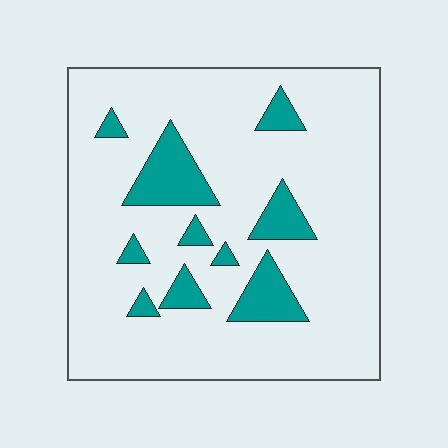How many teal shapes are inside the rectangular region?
10.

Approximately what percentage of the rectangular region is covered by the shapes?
Approximately 15%.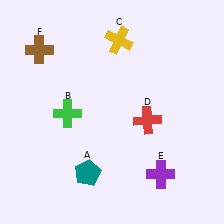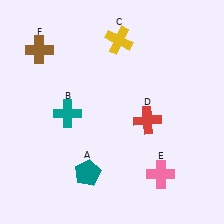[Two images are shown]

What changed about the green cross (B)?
In Image 1, B is green. In Image 2, it changed to teal.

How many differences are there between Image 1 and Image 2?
There are 2 differences between the two images.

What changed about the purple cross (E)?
In Image 1, E is purple. In Image 2, it changed to pink.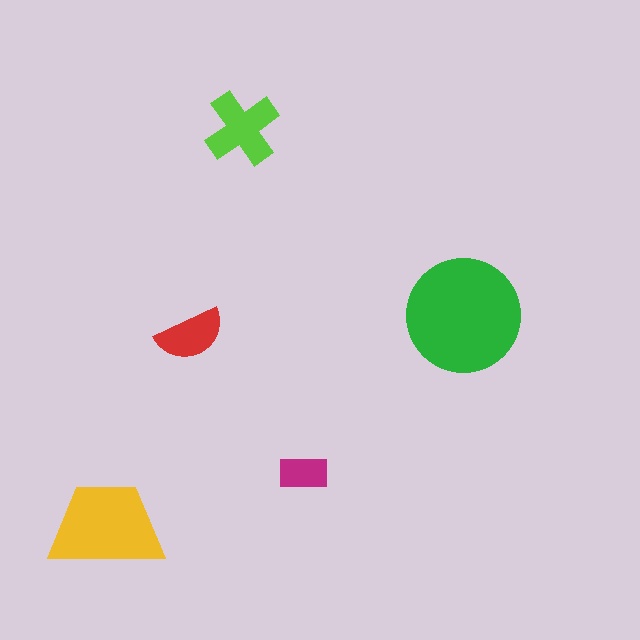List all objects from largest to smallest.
The green circle, the yellow trapezoid, the lime cross, the red semicircle, the magenta rectangle.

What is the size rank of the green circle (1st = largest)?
1st.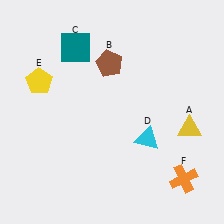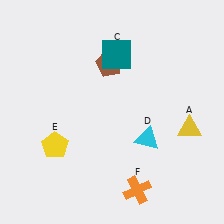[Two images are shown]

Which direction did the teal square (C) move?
The teal square (C) moved right.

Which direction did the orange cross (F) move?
The orange cross (F) moved left.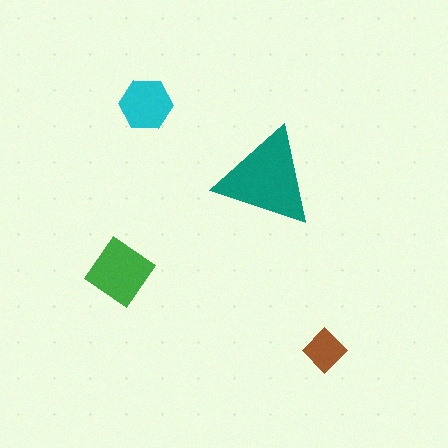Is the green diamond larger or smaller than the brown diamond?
Larger.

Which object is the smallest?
The brown diamond.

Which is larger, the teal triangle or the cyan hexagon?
The teal triangle.